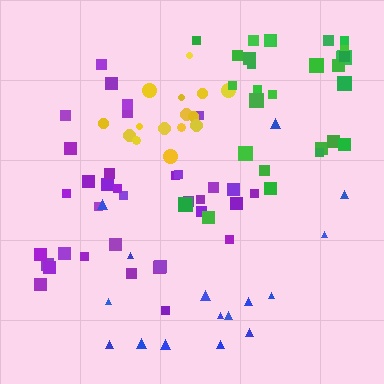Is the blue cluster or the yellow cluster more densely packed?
Yellow.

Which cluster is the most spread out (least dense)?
Blue.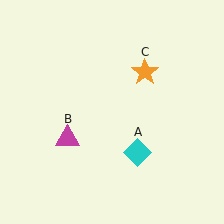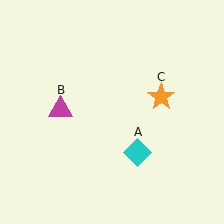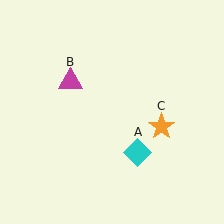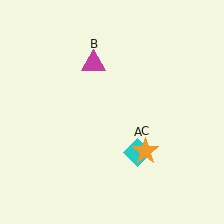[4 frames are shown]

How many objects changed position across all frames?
2 objects changed position: magenta triangle (object B), orange star (object C).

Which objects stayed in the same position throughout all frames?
Cyan diamond (object A) remained stationary.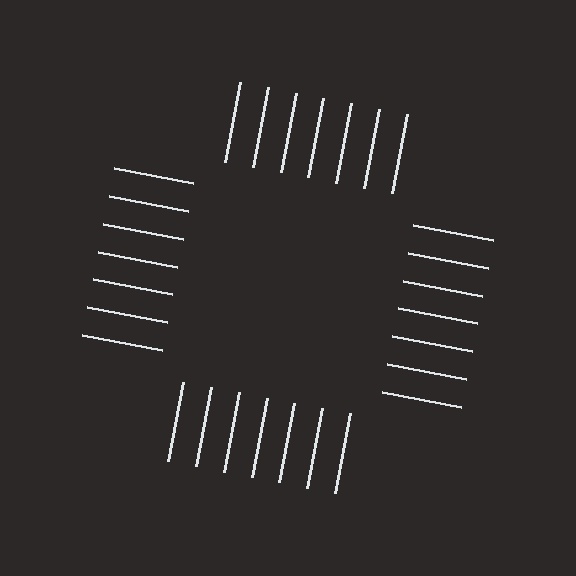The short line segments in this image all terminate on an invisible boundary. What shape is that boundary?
An illusory square — the line segments terminate on its edges but no continuous stroke is drawn.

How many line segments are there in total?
28 — 7 along each of the 4 edges.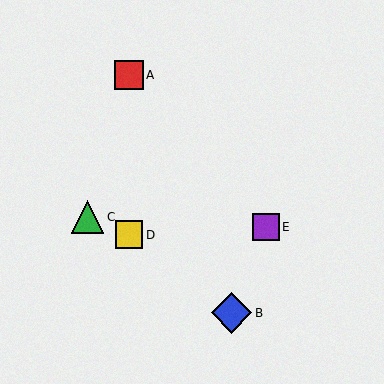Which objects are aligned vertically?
Objects A, D are aligned vertically.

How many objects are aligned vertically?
2 objects (A, D) are aligned vertically.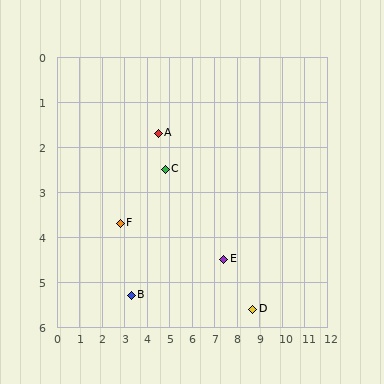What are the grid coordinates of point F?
Point F is at approximately (2.8, 3.7).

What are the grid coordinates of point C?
Point C is at approximately (4.8, 2.5).